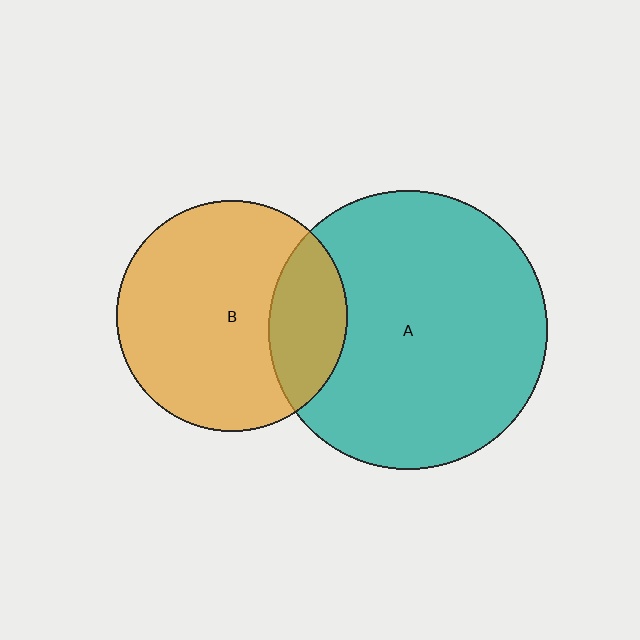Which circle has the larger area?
Circle A (teal).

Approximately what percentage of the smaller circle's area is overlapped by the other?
Approximately 25%.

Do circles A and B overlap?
Yes.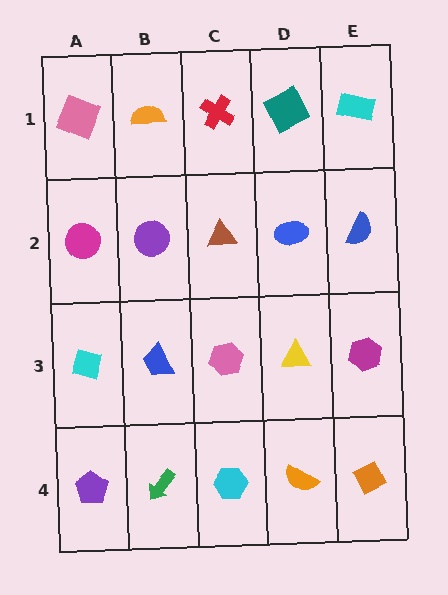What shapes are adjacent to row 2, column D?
A teal square (row 1, column D), a yellow triangle (row 3, column D), a brown triangle (row 2, column C), a blue semicircle (row 2, column E).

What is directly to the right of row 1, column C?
A teal square.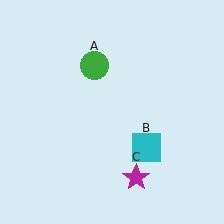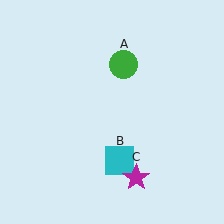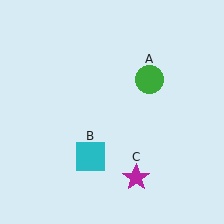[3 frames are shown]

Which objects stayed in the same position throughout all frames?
Magenta star (object C) remained stationary.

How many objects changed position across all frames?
2 objects changed position: green circle (object A), cyan square (object B).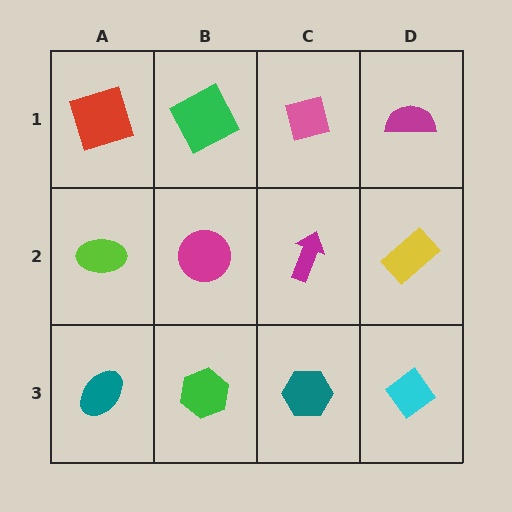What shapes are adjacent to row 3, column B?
A magenta circle (row 2, column B), a teal ellipse (row 3, column A), a teal hexagon (row 3, column C).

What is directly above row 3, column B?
A magenta circle.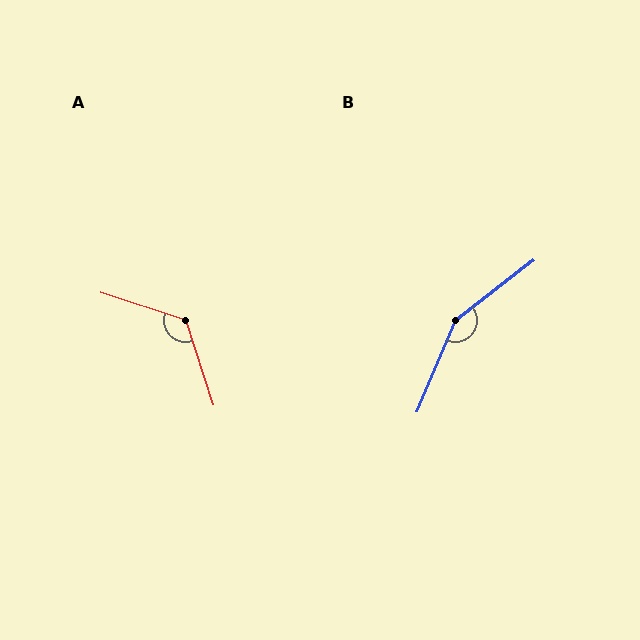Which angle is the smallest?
A, at approximately 126 degrees.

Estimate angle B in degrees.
Approximately 150 degrees.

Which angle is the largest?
B, at approximately 150 degrees.